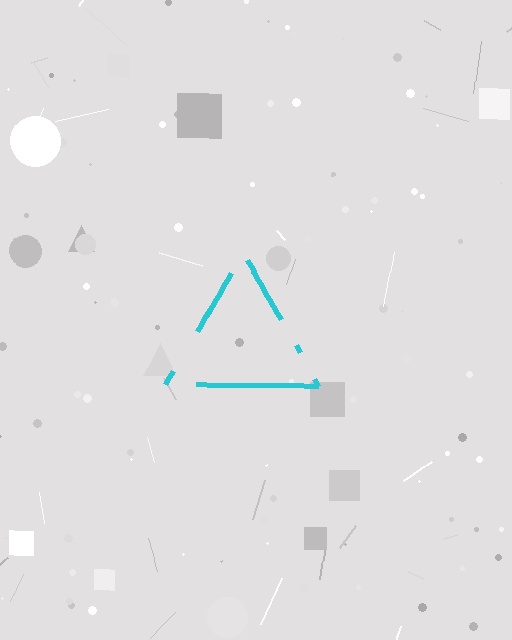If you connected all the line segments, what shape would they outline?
They would outline a triangle.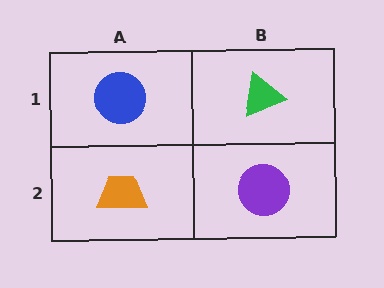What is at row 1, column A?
A blue circle.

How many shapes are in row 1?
2 shapes.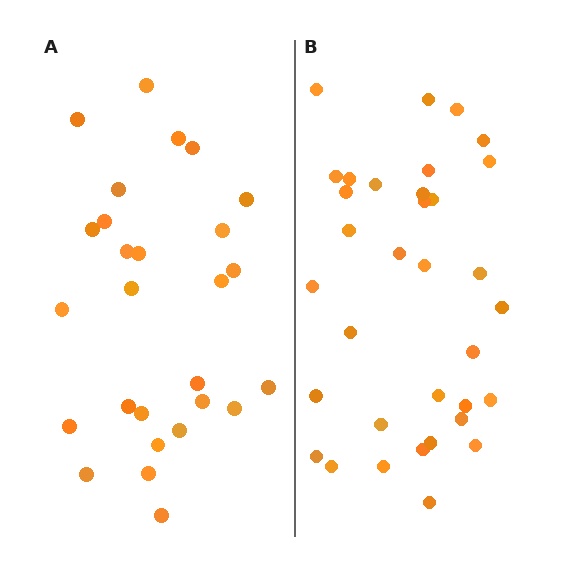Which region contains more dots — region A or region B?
Region B (the right region) has more dots.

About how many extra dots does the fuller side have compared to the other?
Region B has roughly 8 or so more dots than region A.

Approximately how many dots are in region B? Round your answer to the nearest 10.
About 30 dots. (The exact count is 34, which rounds to 30.)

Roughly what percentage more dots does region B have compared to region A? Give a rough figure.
About 25% more.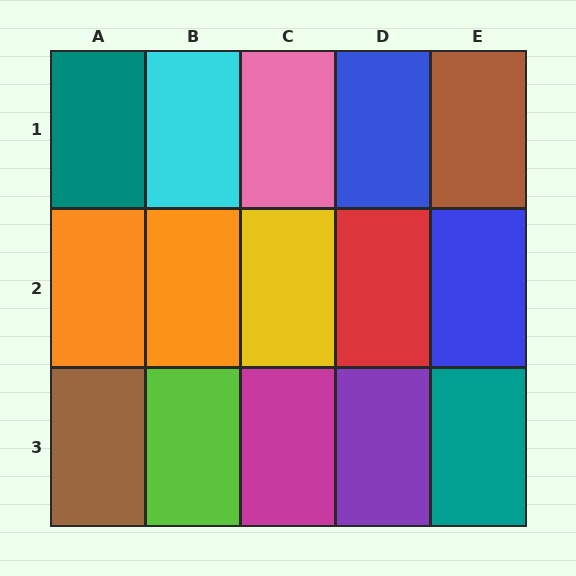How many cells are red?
1 cell is red.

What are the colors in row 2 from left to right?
Orange, orange, yellow, red, blue.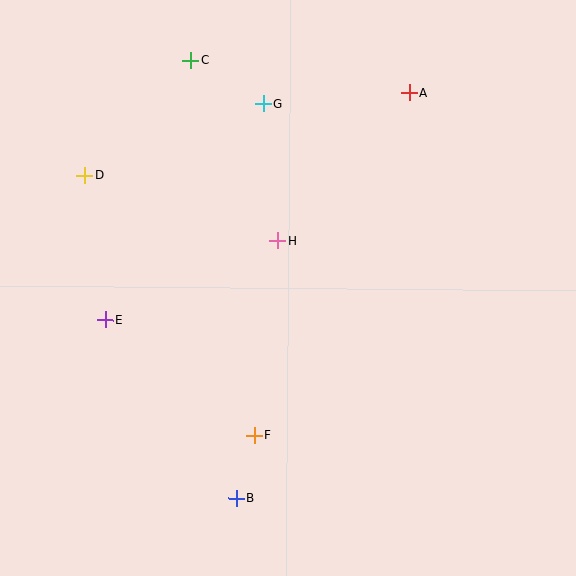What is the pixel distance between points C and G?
The distance between C and G is 84 pixels.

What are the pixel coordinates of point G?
Point G is at (263, 103).